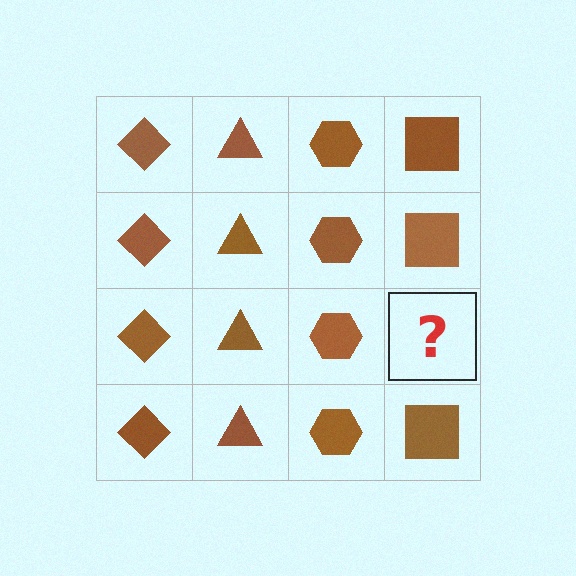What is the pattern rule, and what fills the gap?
The rule is that each column has a consistent shape. The gap should be filled with a brown square.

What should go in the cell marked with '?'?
The missing cell should contain a brown square.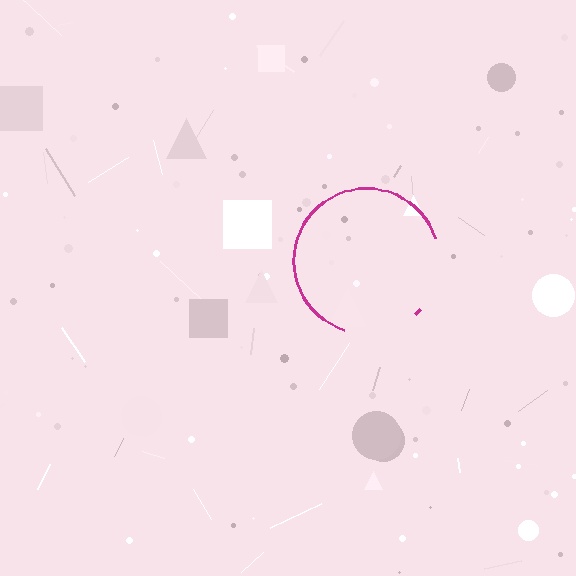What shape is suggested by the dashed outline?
The dashed outline suggests a circle.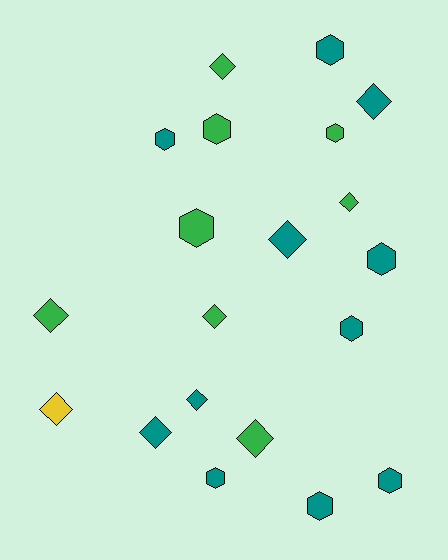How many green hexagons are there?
There are 3 green hexagons.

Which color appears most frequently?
Teal, with 11 objects.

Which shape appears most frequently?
Hexagon, with 10 objects.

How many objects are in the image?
There are 20 objects.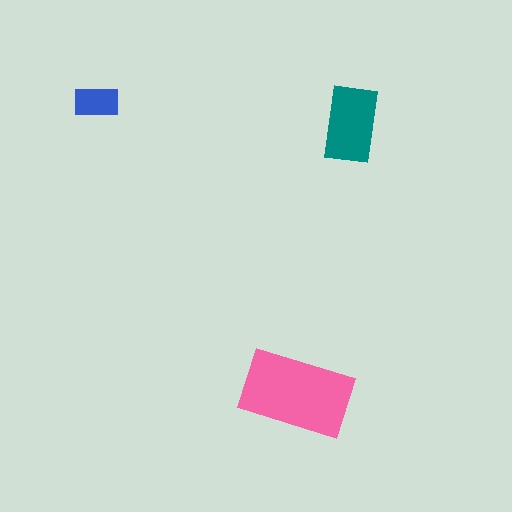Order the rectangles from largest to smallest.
the pink one, the teal one, the blue one.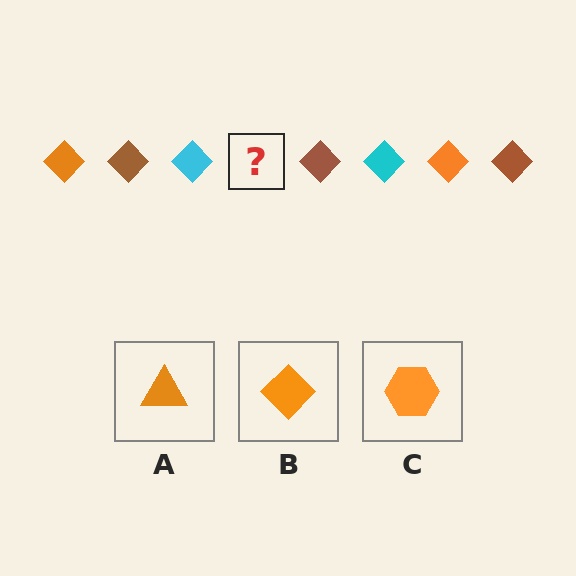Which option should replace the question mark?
Option B.